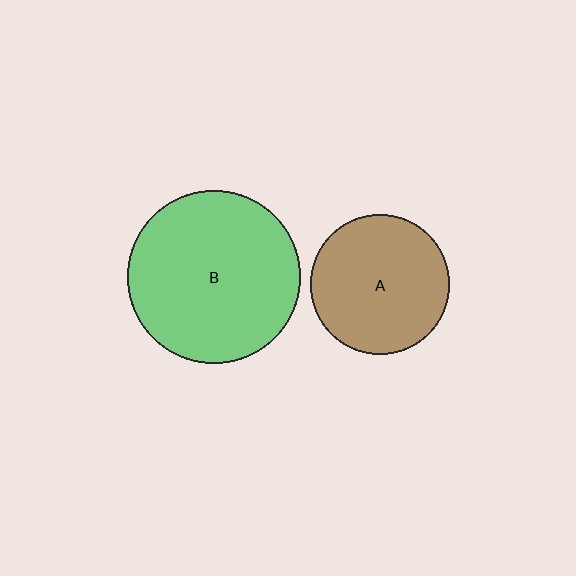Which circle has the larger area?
Circle B (green).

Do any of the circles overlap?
No, none of the circles overlap.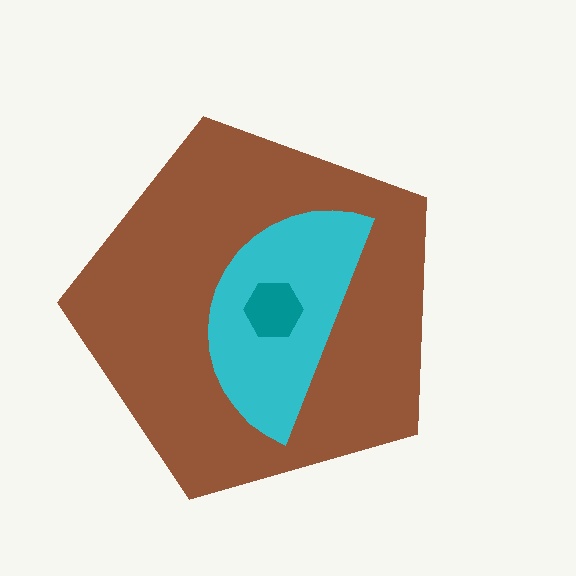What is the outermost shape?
The brown pentagon.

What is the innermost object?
The teal hexagon.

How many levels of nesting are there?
3.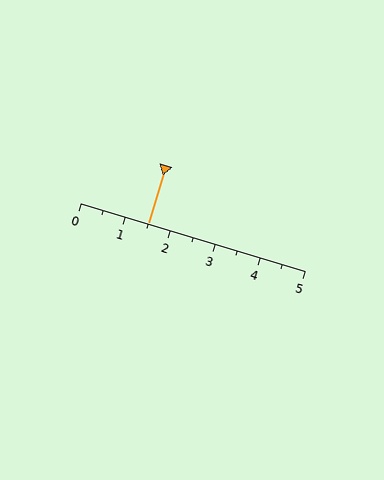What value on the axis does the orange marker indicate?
The marker indicates approximately 1.5.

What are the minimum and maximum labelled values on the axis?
The axis runs from 0 to 5.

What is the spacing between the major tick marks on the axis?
The major ticks are spaced 1 apart.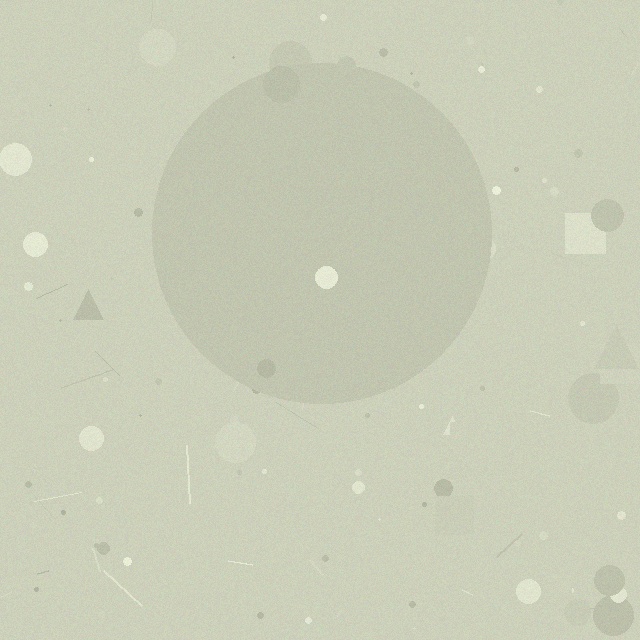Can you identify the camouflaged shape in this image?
The camouflaged shape is a circle.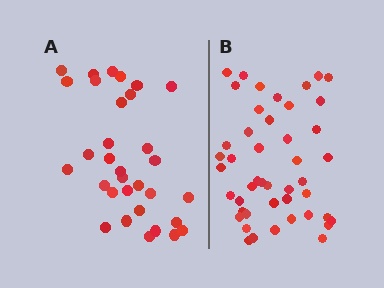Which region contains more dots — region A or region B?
Region B (the right region) has more dots.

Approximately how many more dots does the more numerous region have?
Region B has approximately 15 more dots than region A.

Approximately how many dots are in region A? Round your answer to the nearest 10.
About 30 dots. (The exact count is 32, which rounds to 30.)